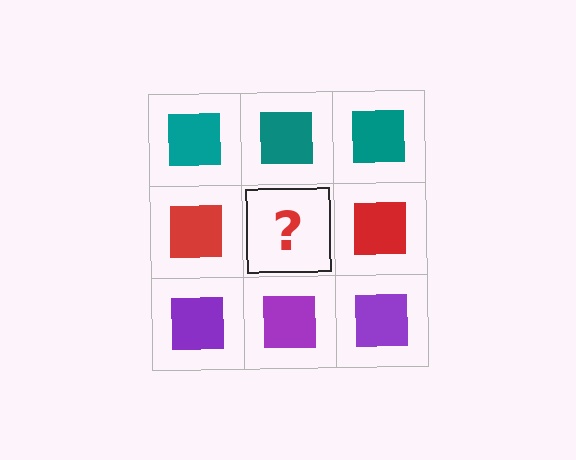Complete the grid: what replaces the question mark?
The question mark should be replaced with a red square.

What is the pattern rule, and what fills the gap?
The rule is that each row has a consistent color. The gap should be filled with a red square.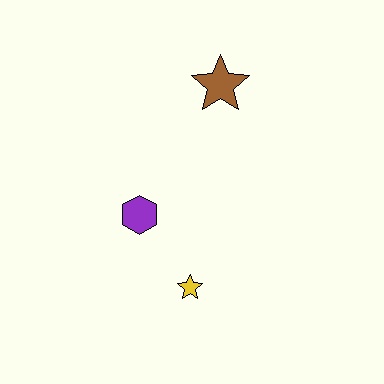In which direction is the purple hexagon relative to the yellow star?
The purple hexagon is above the yellow star.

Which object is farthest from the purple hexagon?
The brown star is farthest from the purple hexagon.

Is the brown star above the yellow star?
Yes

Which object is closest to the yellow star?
The purple hexagon is closest to the yellow star.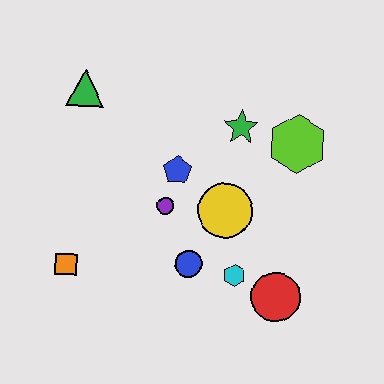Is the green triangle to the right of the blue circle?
No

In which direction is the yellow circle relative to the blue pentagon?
The yellow circle is to the right of the blue pentagon.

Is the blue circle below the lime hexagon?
Yes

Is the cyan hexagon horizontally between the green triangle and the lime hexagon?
Yes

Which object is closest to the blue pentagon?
The purple circle is closest to the blue pentagon.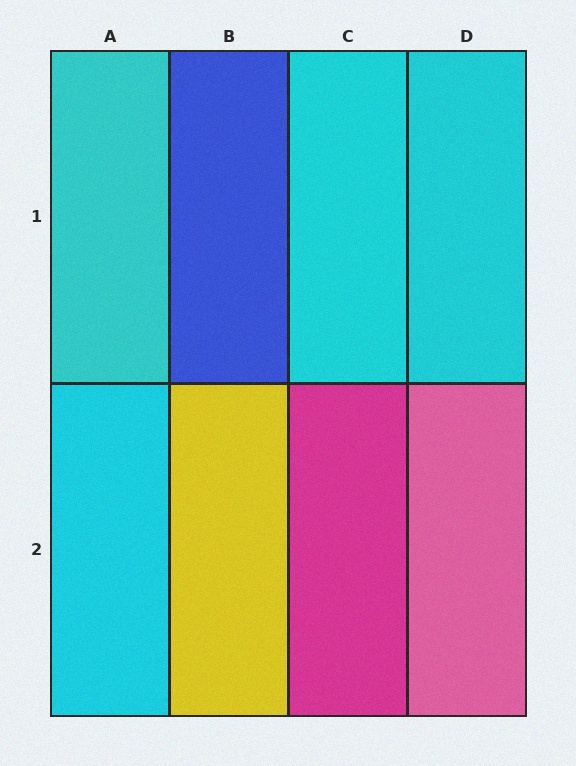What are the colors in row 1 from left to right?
Cyan, blue, cyan, cyan.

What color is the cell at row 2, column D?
Pink.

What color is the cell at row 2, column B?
Yellow.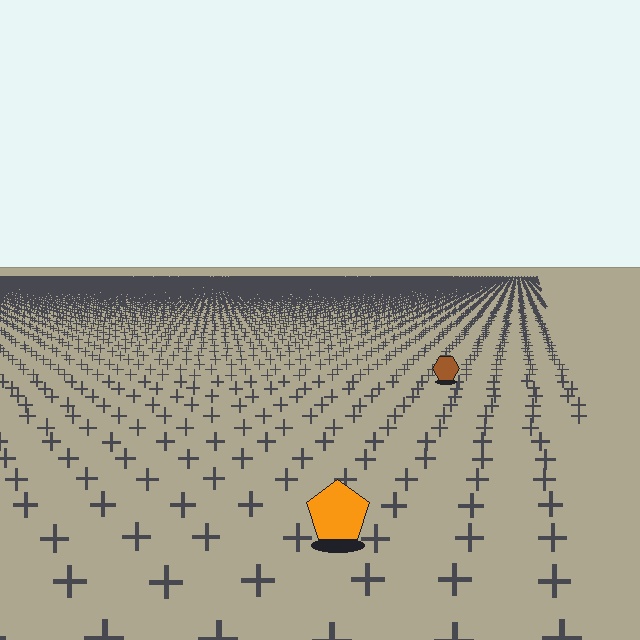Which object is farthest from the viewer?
The brown hexagon is farthest from the viewer. It appears smaller and the ground texture around it is denser.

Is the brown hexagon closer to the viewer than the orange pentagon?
No. The orange pentagon is closer — you can tell from the texture gradient: the ground texture is coarser near it.